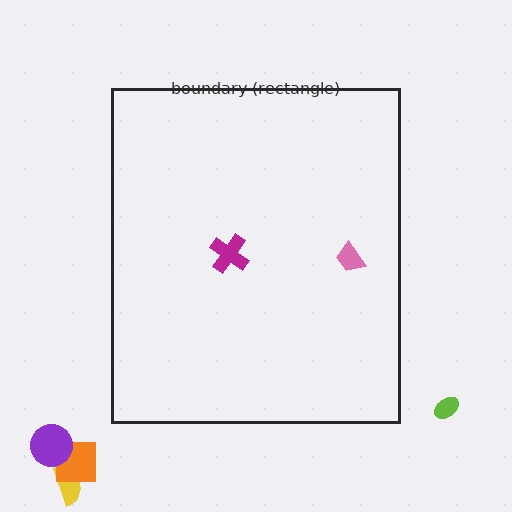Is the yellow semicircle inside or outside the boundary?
Outside.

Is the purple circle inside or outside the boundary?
Outside.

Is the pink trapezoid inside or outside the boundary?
Inside.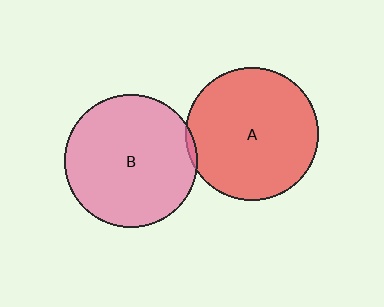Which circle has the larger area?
Circle A (red).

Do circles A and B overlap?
Yes.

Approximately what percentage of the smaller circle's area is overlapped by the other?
Approximately 5%.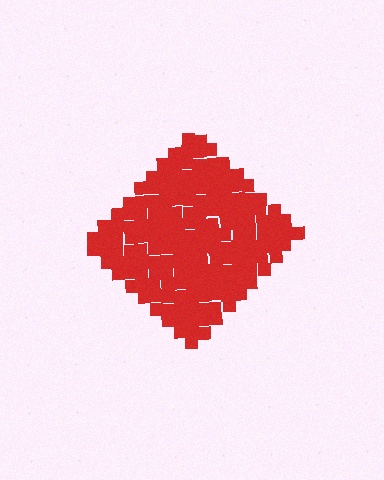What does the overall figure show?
The overall figure shows a diamond.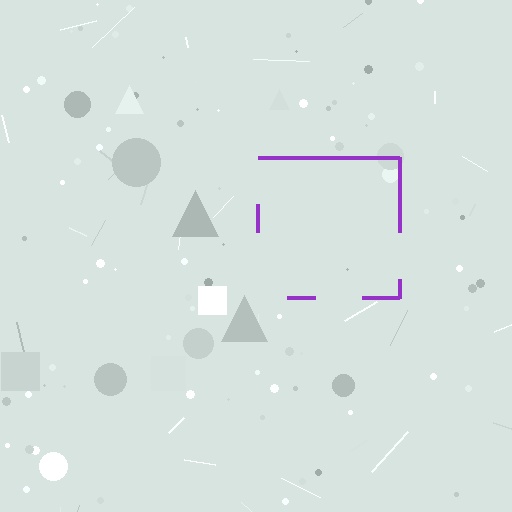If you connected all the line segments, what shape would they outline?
They would outline a square.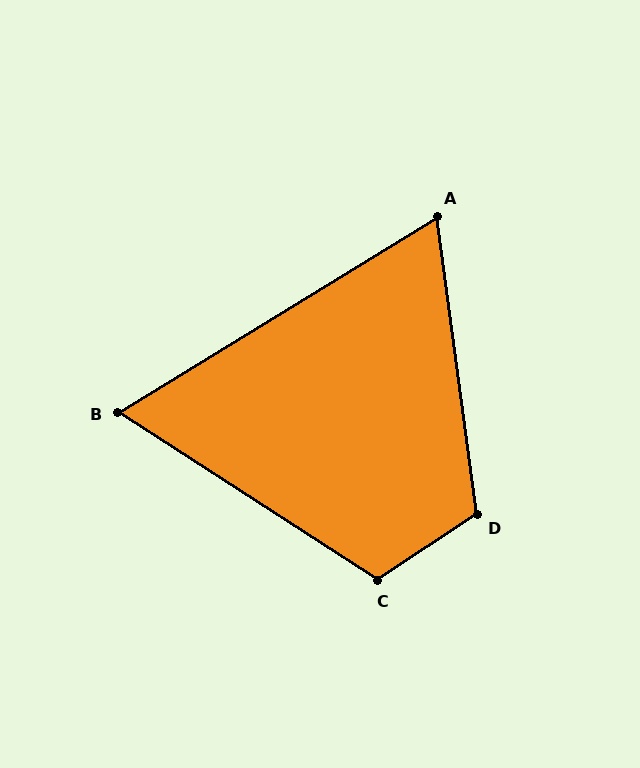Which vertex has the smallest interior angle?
B, at approximately 64 degrees.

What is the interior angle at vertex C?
Approximately 114 degrees (obtuse).